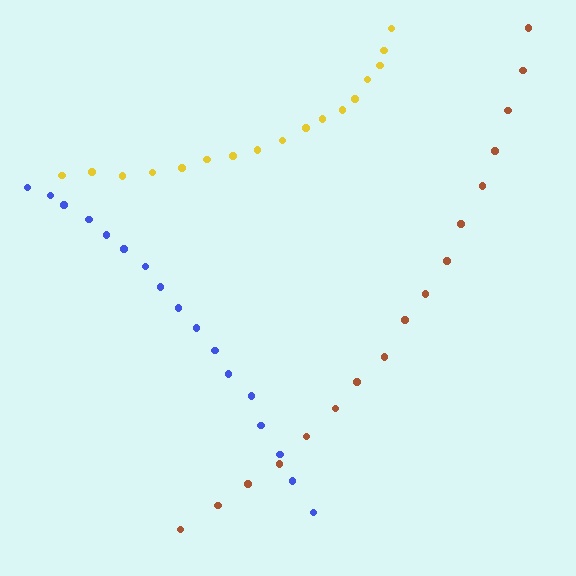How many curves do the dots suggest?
There are 3 distinct paths.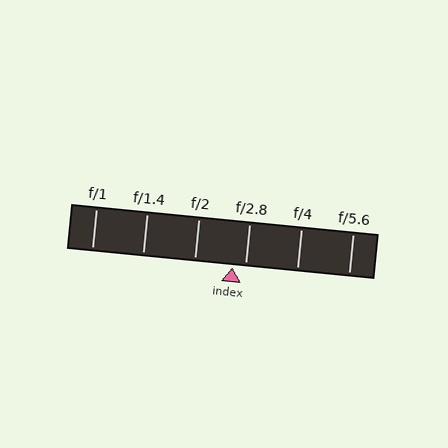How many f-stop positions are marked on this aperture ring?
There are 6 f-stop positions marked.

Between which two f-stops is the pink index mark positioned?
The index mark is between f/2 and f/2.8.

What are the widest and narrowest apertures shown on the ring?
The widest aperture shown is f/1 and the narrowest is f/5.6.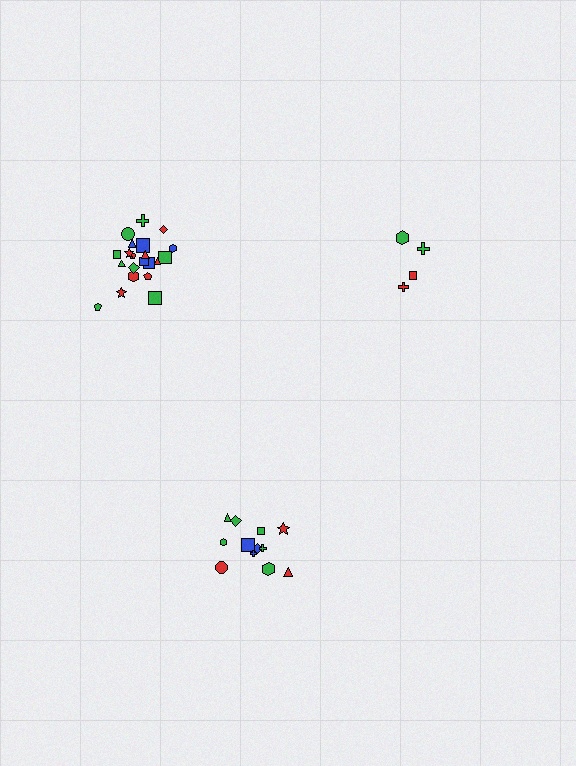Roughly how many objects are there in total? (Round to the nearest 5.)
Roughly 40 objects in total.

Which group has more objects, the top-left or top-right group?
The top-left group.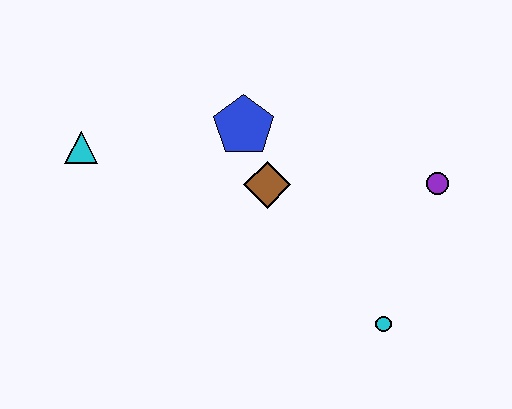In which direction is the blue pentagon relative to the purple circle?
The blue pentagon is to the left of the purple circle.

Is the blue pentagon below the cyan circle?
No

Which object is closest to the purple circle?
The cyan circle is closest to the purple circle.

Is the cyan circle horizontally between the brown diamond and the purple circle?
Yes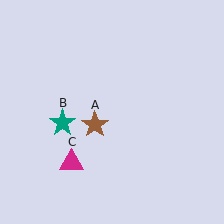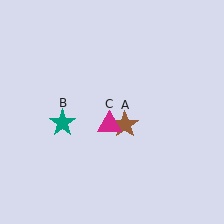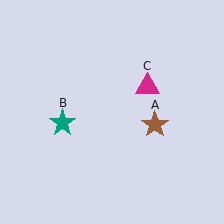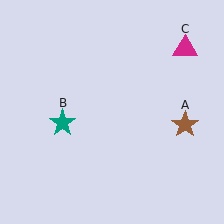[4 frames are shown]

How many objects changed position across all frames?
2 objects changed position: brown star (object A), magenta triangle (object C).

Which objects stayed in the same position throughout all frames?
Teal star (object B) remained stationary.